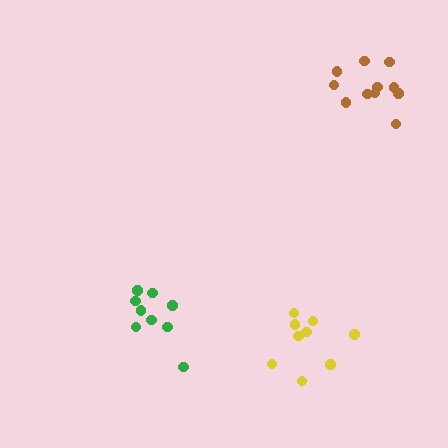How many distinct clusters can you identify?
There are 3 distinct clusters.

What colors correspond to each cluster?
The clusters are colored: brown, yellow, green.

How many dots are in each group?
Group 1: 11 dots, Group 2: 9 dots, Group 3: 9 dots (29 total).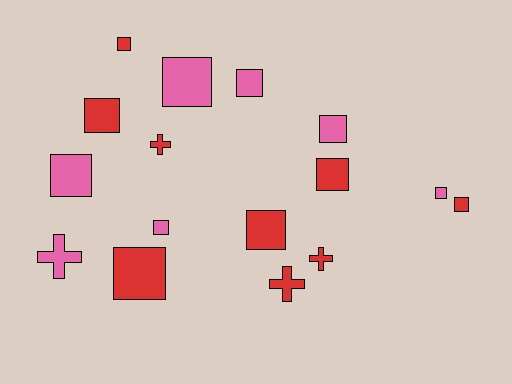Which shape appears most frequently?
Square, with 12 objects.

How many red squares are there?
There are 6 red squares.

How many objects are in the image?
There are 16 objects.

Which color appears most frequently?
Red, with 9 objects.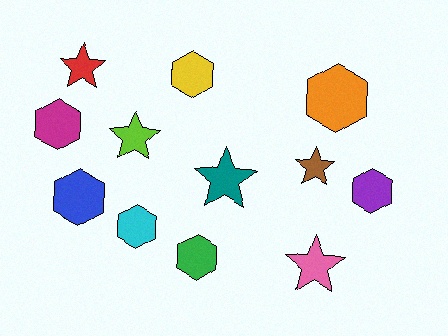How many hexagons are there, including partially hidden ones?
There are 7 hexagons.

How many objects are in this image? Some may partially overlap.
There are 12 objects.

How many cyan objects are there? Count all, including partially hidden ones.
There is 1 cyan object.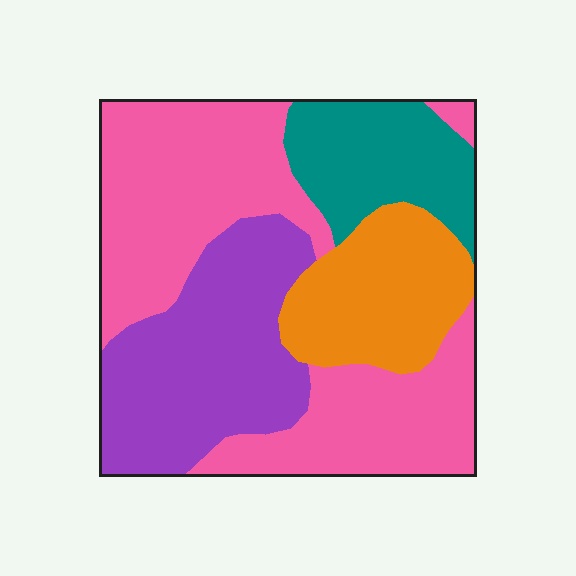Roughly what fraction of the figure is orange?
Orange takes up less than a quarter of the figure.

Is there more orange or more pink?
Pink.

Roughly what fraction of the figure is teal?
Teal covers 15% of the figure.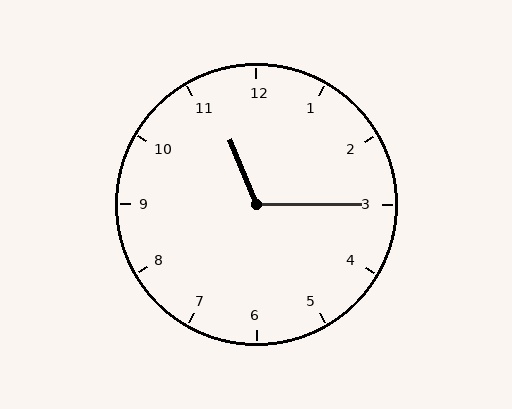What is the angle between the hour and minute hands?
Approximately 112 degrees.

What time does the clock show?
11:15.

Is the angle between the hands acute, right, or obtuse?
It is obtuse.